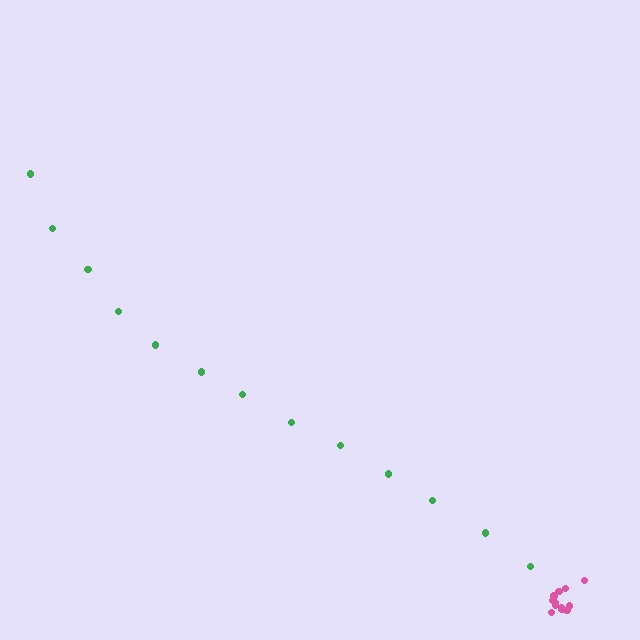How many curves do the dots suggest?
There are 2 distinct paths.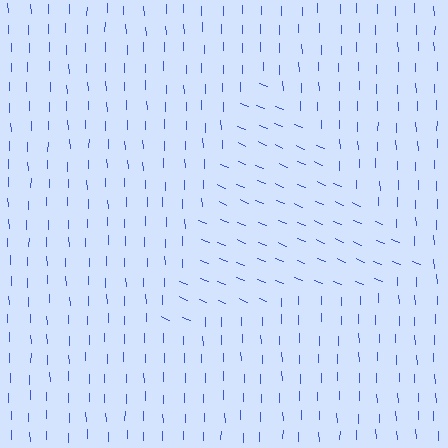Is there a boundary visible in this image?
Yes, there is a texture boundary formed by a change in line orientation.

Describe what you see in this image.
The image is filled with small blue line segments. A triangle region in the image has lines oriented differently from the surrounding lines, creating a visible texture boundary.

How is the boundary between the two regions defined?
The boundary is defined purely by a change in line orientation (approximately 66 degrees difference). All lines are the same color and thickness.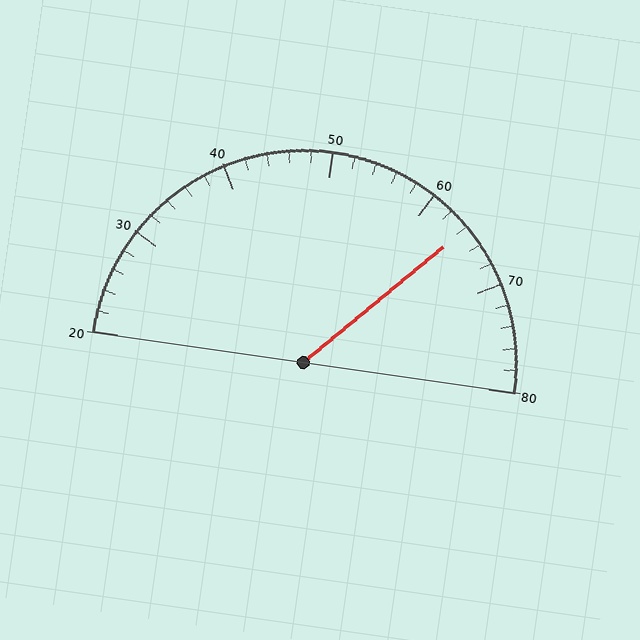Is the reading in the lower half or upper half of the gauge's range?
The reading is in the upper half of the range (20 to 80).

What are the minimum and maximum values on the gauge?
The gauge ranges from 20 to 80.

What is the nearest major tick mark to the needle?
The nearest major tick mark is 60.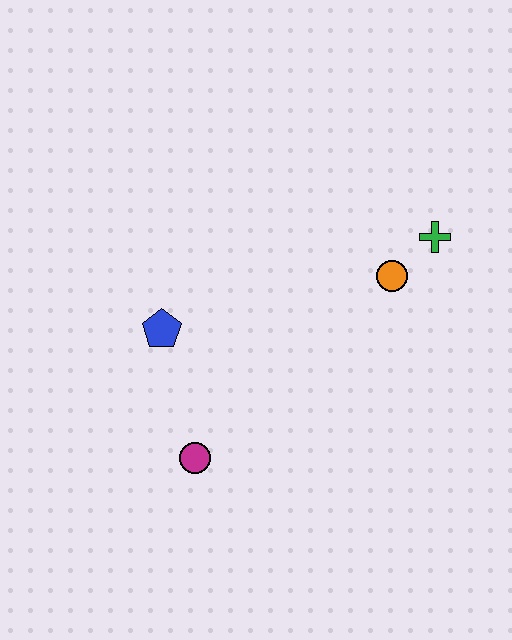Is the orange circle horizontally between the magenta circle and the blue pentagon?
No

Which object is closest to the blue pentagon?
The magenta circle is closest to the blue pentagon.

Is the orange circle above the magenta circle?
Yes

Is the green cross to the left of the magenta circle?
No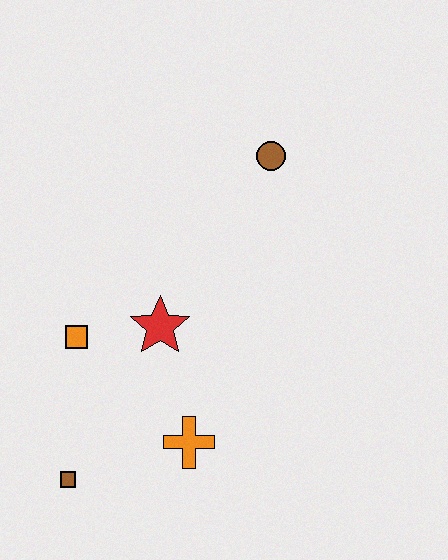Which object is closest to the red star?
The orange square is closest to the red star.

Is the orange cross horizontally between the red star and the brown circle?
Yes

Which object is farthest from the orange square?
The brown circle is farthest from the orange square.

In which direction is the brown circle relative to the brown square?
The brown circle is above the brown square.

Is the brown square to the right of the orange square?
No